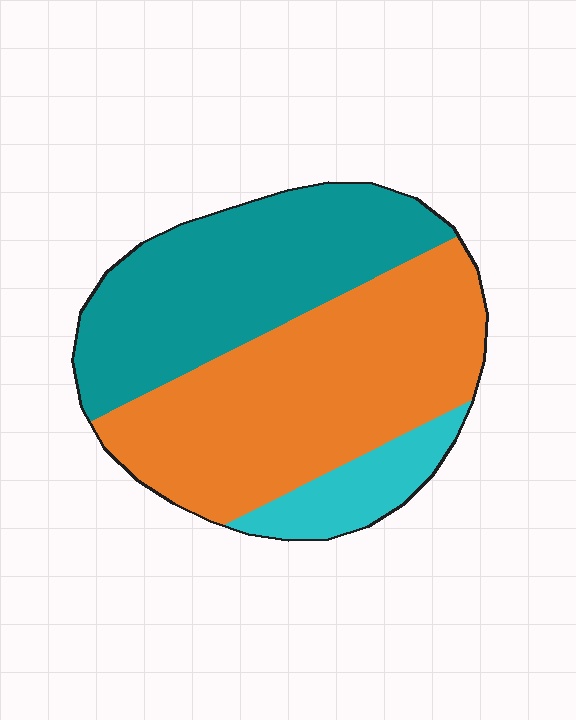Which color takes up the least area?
Cyan, at roughly 10%.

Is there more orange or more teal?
Orange.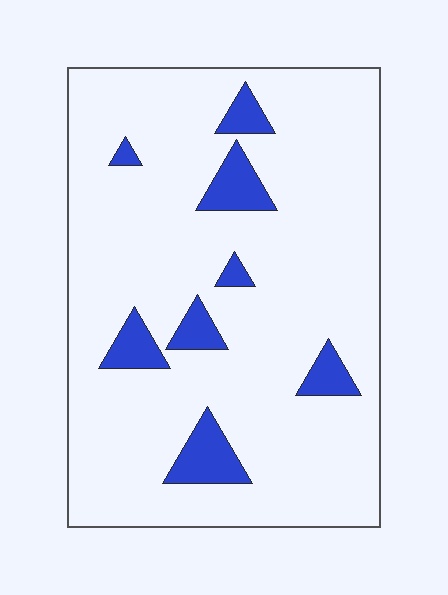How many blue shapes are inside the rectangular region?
8.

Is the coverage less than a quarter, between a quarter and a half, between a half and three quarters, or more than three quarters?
Less than a quarter.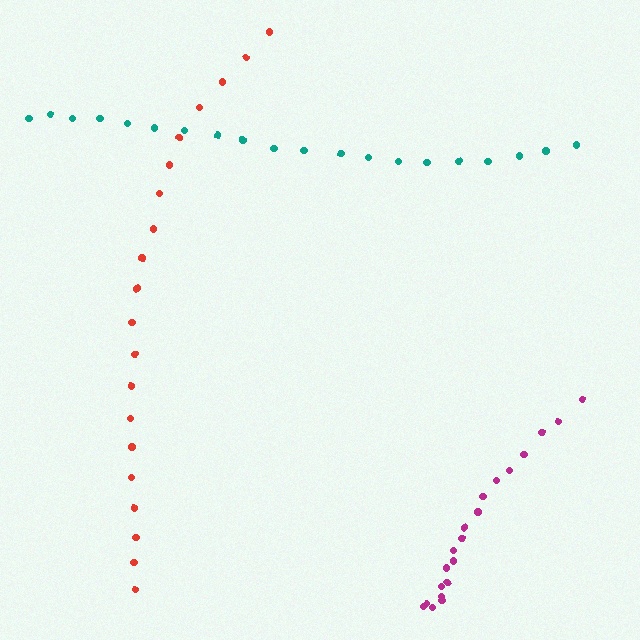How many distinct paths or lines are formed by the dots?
There are 3 distinct paths.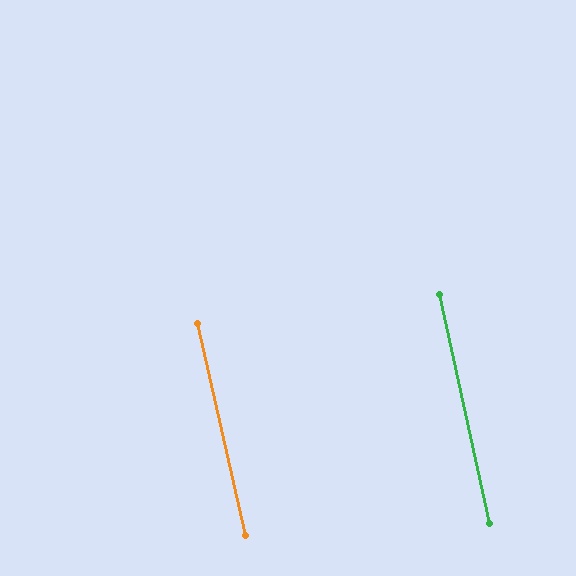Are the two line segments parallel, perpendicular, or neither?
Parallel — their directions differ by only 0.5°.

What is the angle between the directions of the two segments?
Approximately 0 degrees.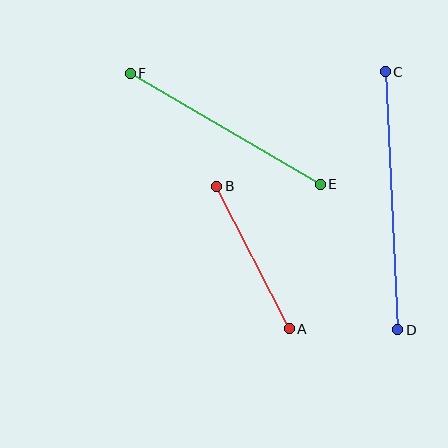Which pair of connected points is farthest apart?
Points C and D are farthest apart.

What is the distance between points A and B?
The distance is approximately 160 pixels.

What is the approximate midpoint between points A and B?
The midpoint is at approximately (253, 257) pixels.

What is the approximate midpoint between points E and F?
The midpoint is at approximately (225, 129) pixels.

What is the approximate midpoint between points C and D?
The midpoint is at approximately (391, 201) pixels.